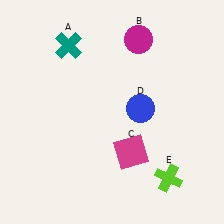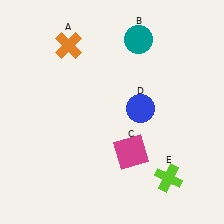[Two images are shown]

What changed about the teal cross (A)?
In Image 1, A is teal. In Image 2, it changed to orange.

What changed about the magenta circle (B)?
In Image 1, B is magenta. In Image 2, it changed to teal.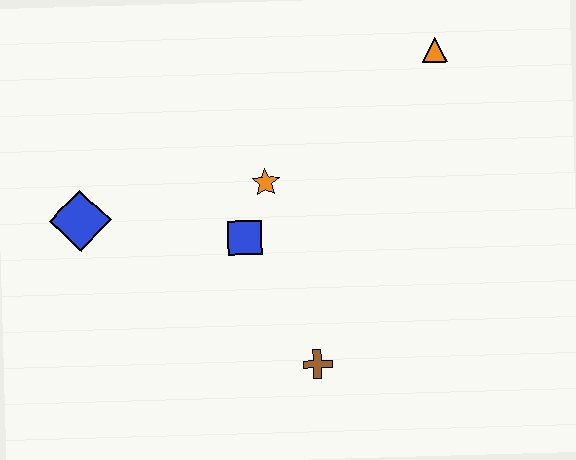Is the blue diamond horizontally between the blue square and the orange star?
No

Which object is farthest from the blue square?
The orange triangle is farthest from the blue square.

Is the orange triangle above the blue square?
Yes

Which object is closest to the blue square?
The orange star is closest to the blue square.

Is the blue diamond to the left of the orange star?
Yes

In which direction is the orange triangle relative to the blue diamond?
The orange triangle is to the right of the blue diamond.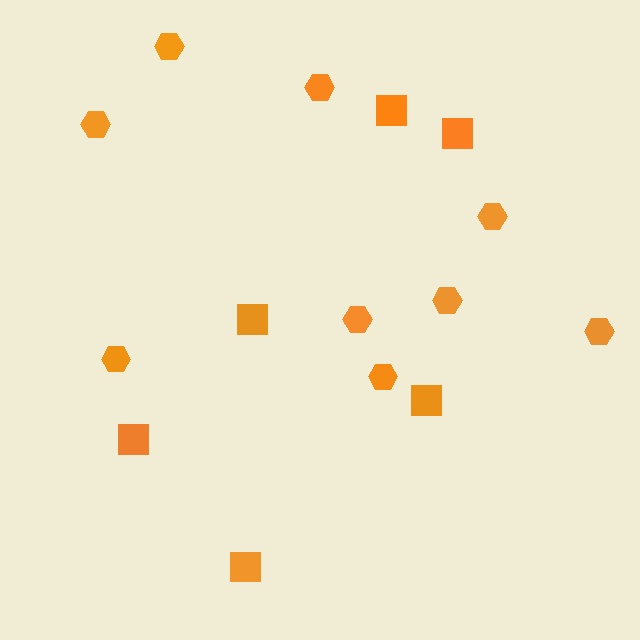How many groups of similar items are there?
There are 2 groups: one group of squares (6) and one group of hexagons (9).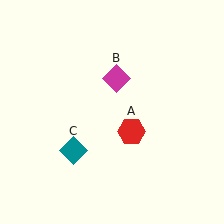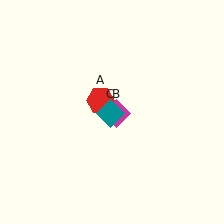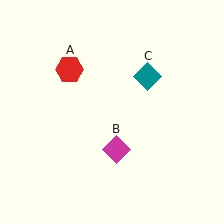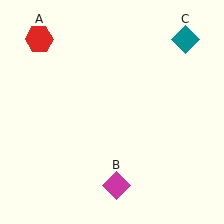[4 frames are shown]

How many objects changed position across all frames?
3 objects changed position: red hexagon (object A), magenta diamond (object B), teal diamond (object C).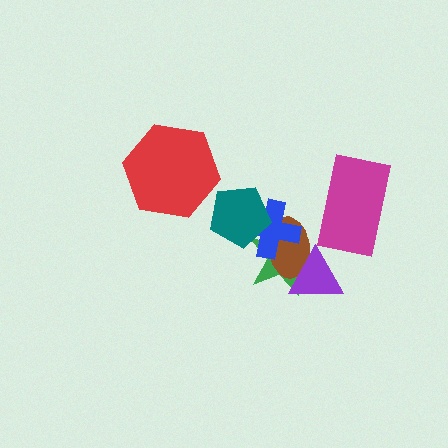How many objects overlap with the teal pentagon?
2 objects overlap with the teal pentagon.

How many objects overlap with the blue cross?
3 objects overlap with the blue cross.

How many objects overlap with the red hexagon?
0 objects overlap with the red hexagon.